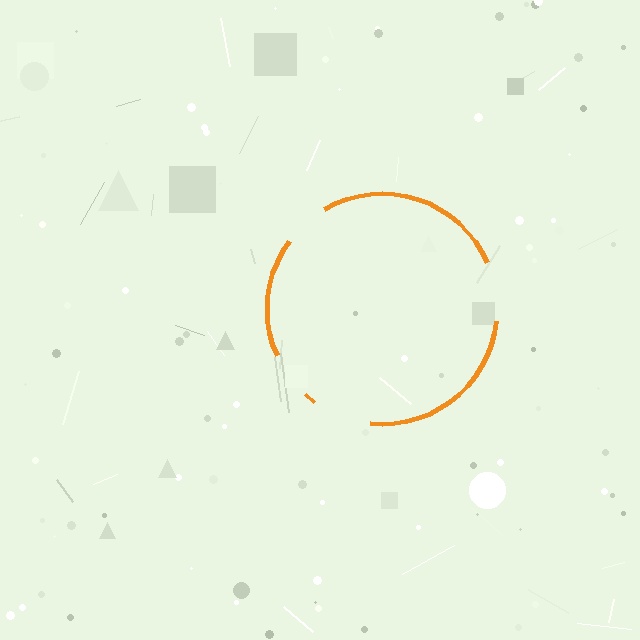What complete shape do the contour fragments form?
The contour fragments form a circle.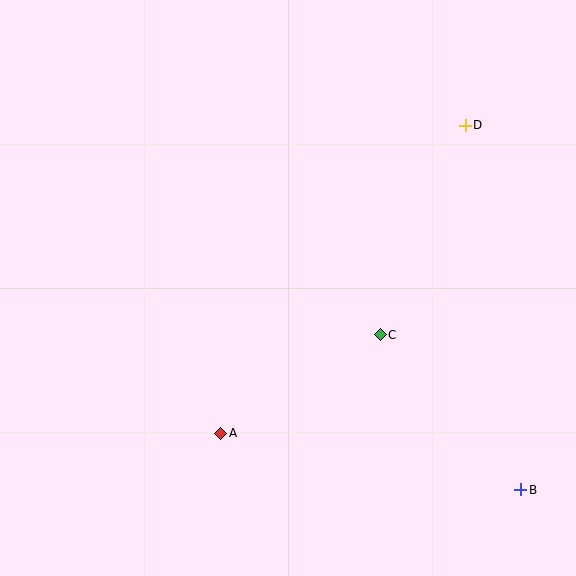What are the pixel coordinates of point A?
Point A is at (221, 433).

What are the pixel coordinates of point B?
Point B is at (521, 490).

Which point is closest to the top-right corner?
Point D is closest to the top-right corner.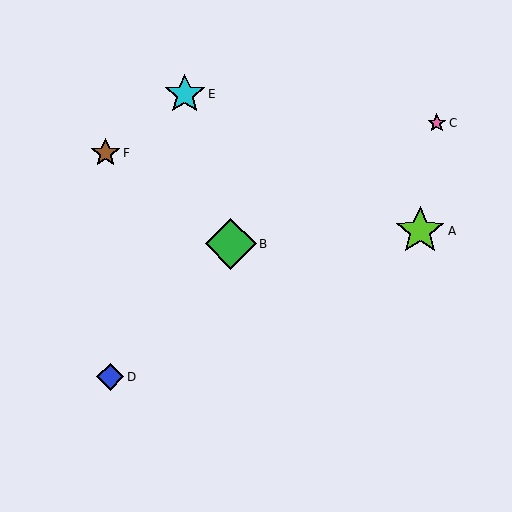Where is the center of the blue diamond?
The center of the blue diamond is at (110, 377).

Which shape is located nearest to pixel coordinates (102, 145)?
The brown star (labeled F) at (106, 153) is nearest to that location.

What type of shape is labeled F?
Shape F is a brown star.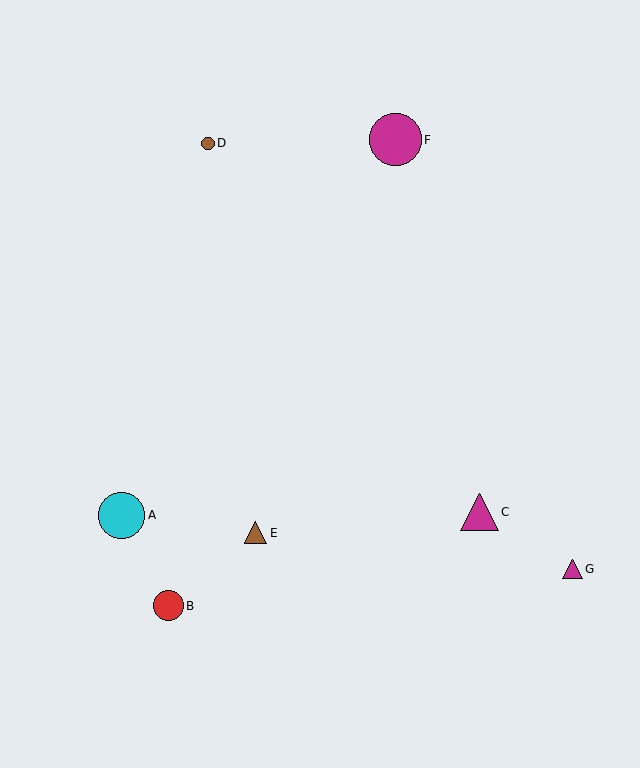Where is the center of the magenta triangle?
The center of the magenta triangle is at (479, 512).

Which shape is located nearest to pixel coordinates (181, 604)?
The red circle (labeled B) at (168, 606) is nearest to that location.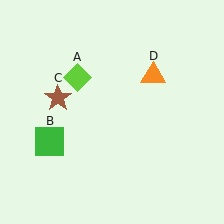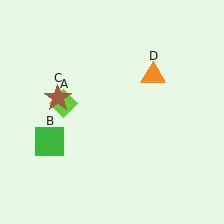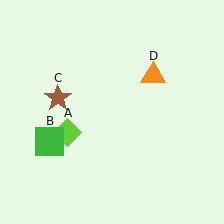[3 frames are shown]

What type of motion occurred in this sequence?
The lime diamond (object A) rotated counterclockwise around the center of the scene.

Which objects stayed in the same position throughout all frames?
Green square (object B) and brown star (object C) and orange triangle (object D) remained stationary.